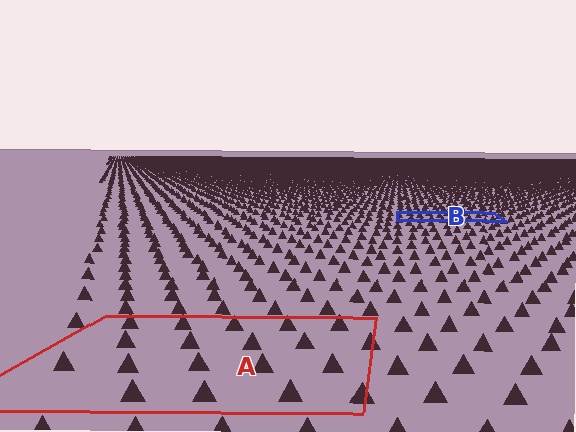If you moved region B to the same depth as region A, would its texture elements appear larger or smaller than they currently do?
They would appear larger. At a closer depth, the same texture elements are projected at a bigger on-screen size.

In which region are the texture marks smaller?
The texture marks are smaller in region B, because it is farther away.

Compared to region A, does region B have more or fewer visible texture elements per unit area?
Region B has more texture elements per unit area — they are packed more densely because it is farther away.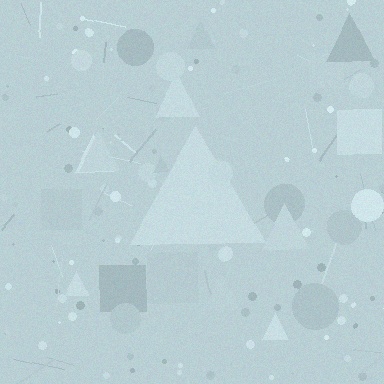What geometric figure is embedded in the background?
A triangle is embedded in the background.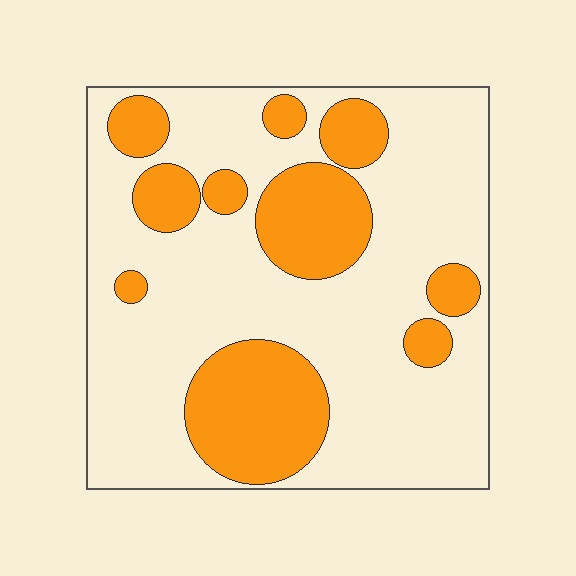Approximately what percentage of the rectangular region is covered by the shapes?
Approximately 30%.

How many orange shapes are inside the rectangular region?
10.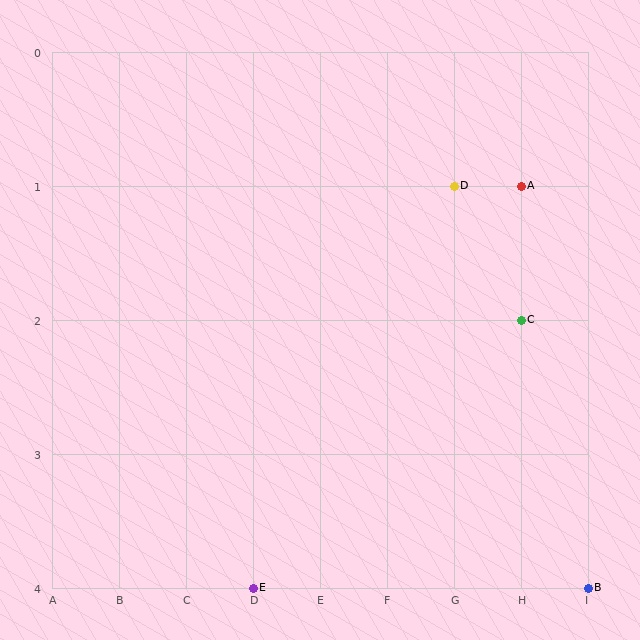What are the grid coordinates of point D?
Point D is at grid coordinates (G, 1).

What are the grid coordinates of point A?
Point A is at grid coordinates (H, 1).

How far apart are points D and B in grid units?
Points D and B are 2 columns and 3 rows apart (about 3.6 grid units diagonally).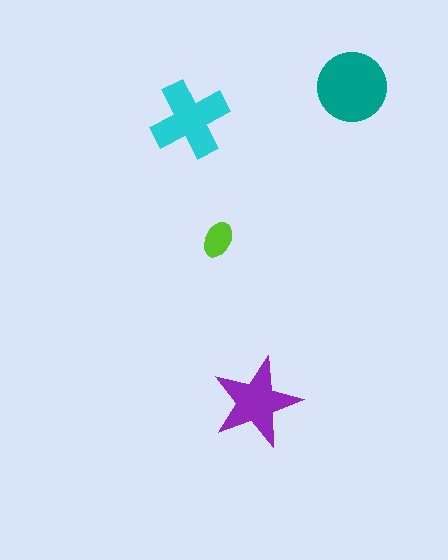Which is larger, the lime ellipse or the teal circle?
The teal circle.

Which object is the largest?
The teal circle.